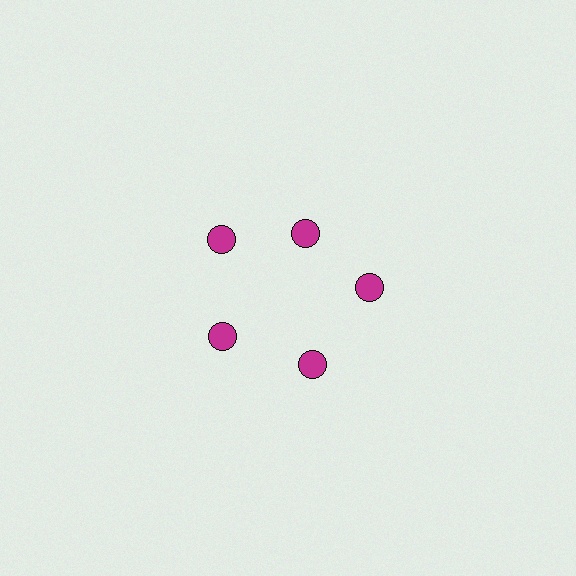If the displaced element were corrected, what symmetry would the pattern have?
It would have 5-fold rotational symmetry — the pattern would map onto itself every 72 degrees.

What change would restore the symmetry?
The symmetry would be restored by moving it outward, back onto the ring so that all 5 circles sit at equal angles and equal distance from the center.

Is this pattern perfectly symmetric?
No. The 5 magenta circles are arranged in a ring, but one element near the 1 o'clock position is pulled inward toward the center, breaking the 5-fold rotational symmetry.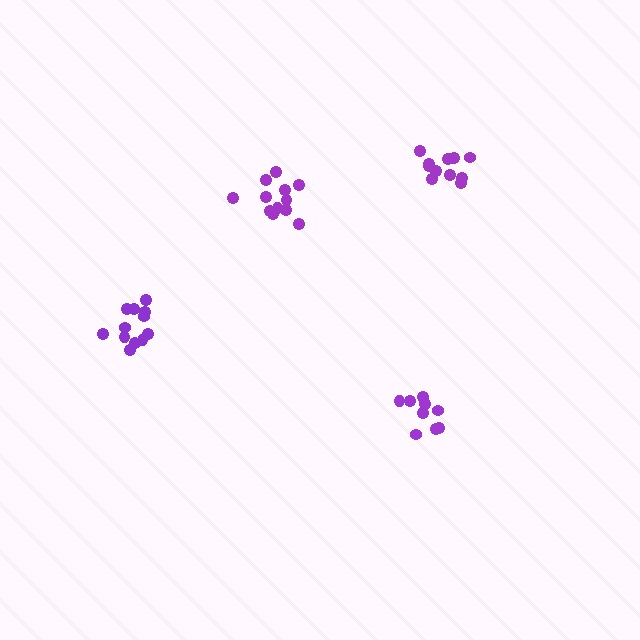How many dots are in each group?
Group 1: 12 dots, Group 2: 9 dots, Group 3: 11 dots, Group 4: 12 dots (44 total).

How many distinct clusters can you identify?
There are 4 distinct clusters.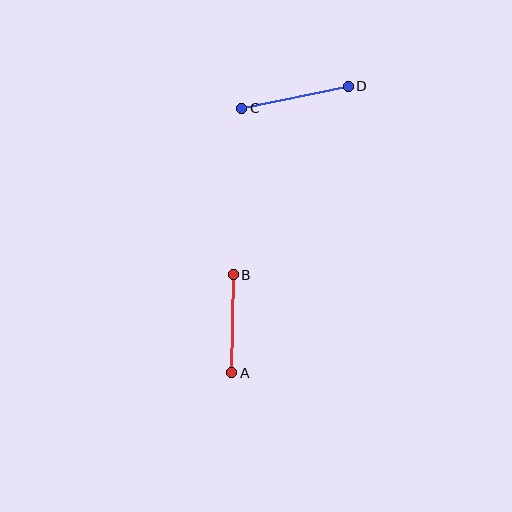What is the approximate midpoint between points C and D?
The midpoint is at approximately (295, 97) pixels.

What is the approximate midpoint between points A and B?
The midpoint is at approximately (232, 324) pixels.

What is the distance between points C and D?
The distance is approximately 109 pixels.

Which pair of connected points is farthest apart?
Points C and D are farthest apart.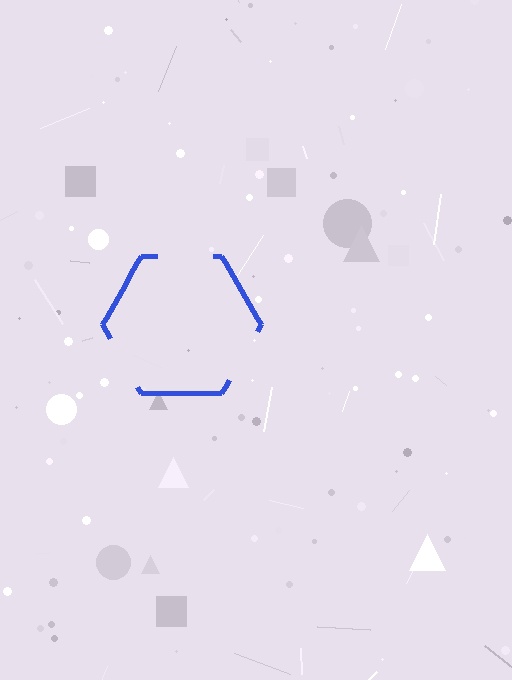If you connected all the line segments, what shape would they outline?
They would outline a hexagon.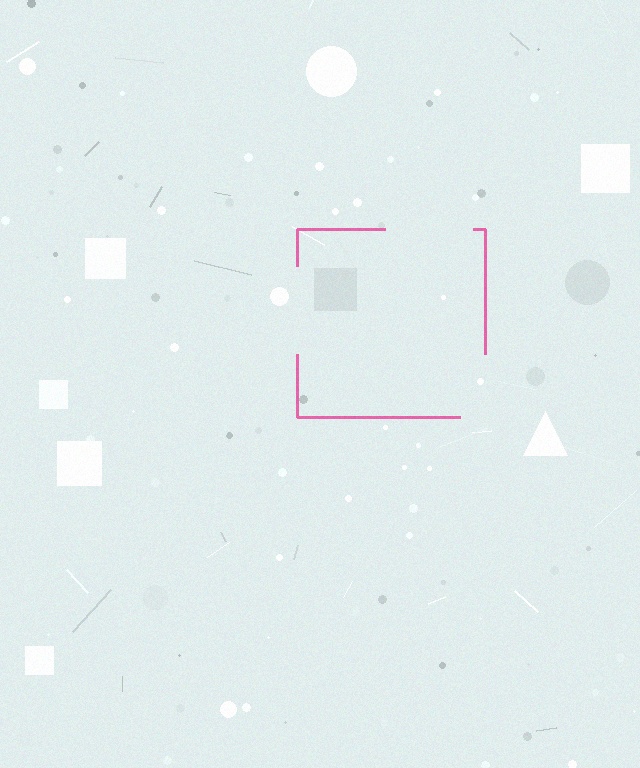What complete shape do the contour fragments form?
The contour fragments form a square.